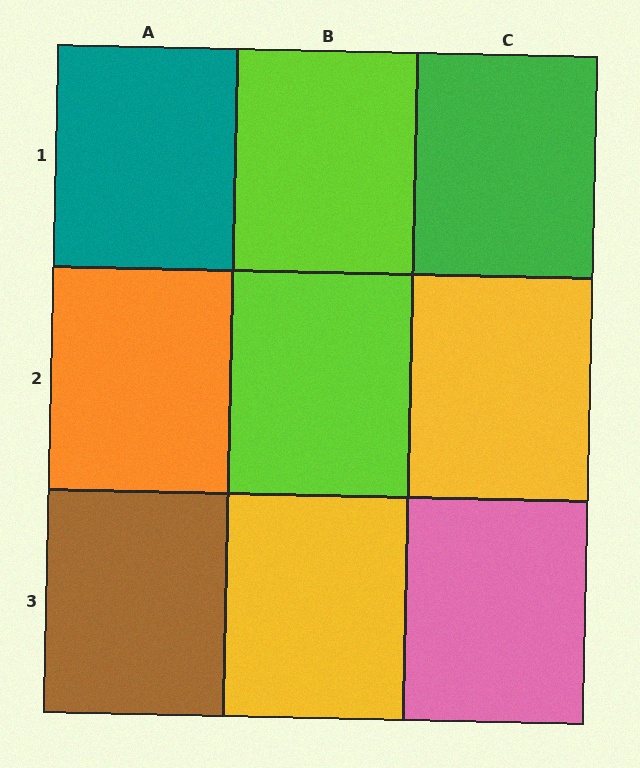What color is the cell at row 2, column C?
Yellow.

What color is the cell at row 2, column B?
Lime.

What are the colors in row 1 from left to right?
Teal, lime, green.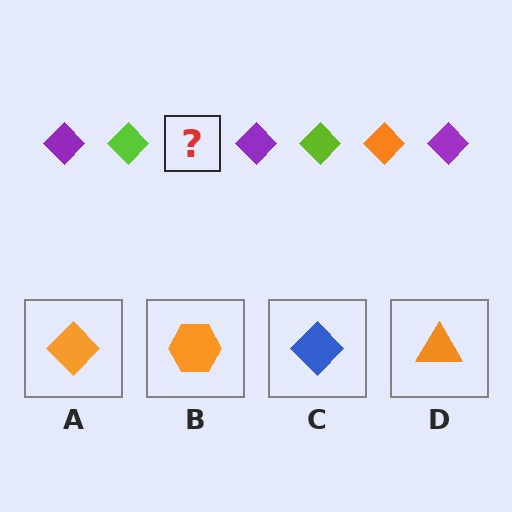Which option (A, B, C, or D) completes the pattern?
A.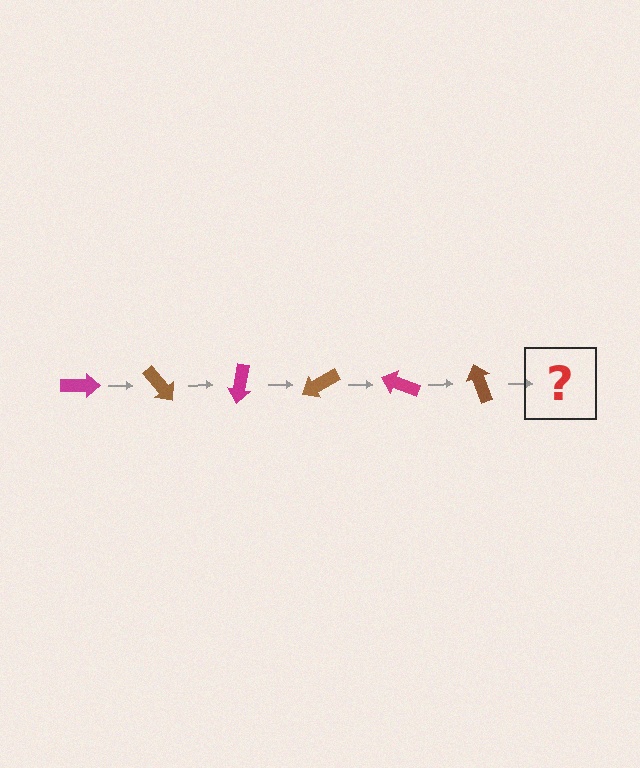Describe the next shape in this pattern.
It should be a magenta arrow, rotated 300 degrees from the start.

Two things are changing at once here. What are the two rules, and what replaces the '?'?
The two rules are that it rotates 50 degrees each step and the color cycles through magenta and brown. The '?' should be a magenta arrow, rotated 300 degrees from the start.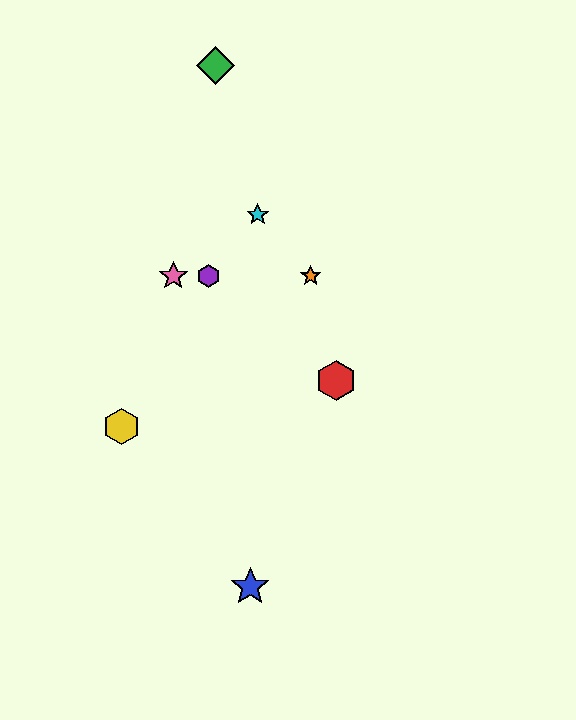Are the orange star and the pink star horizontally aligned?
Yes, both are at y≈276.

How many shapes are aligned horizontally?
3 shapes (the purple hexagon, the orange star, the pink star) are aligned horizontally.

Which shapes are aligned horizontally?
The purple hexagon, the orange star, the pink star are aligned horizontally.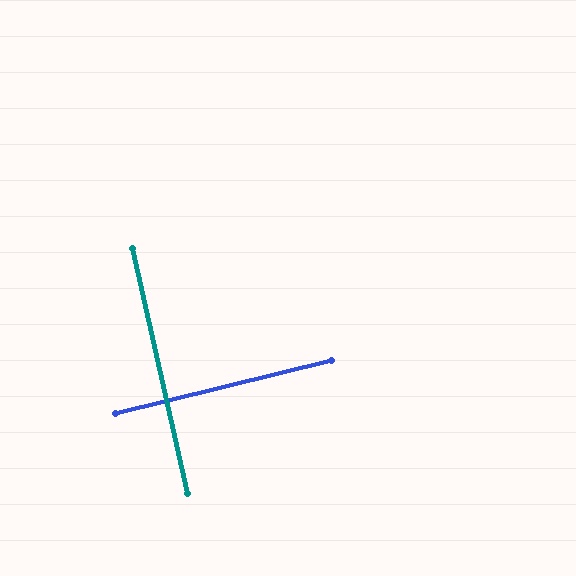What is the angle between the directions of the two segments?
Approximately 89 degrees.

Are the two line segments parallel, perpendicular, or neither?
Perpendicular — they meet at approximately 89°.